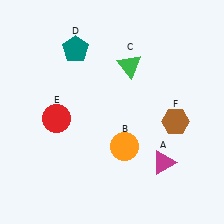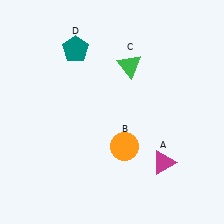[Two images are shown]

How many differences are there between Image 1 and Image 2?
There are 2 differences between the two images.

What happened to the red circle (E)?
The red circle (E) was removed in Image 2. It was in the bottom-left area of Image 1.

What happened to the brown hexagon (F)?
The brown hexagon (F) was removed in Image 2. It was in the bottom-right area of Image 1.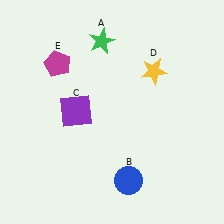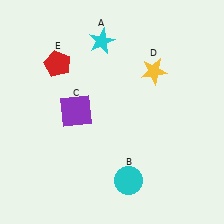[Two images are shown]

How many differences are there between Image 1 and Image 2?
There are 3 differences between the two images.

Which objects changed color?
A changed from green to cyan. B changed from blue to cyan. E changed from magenta to red.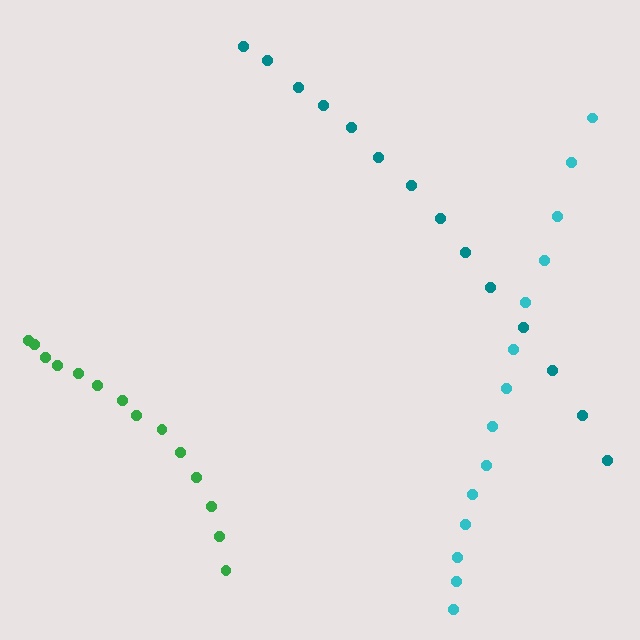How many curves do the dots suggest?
There are 3 distinct paths.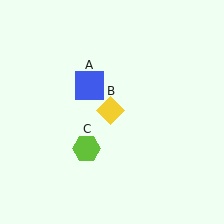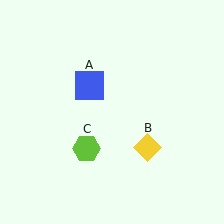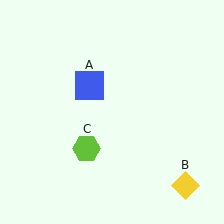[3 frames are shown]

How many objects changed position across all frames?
1 object changed position: yellow diamond (object B).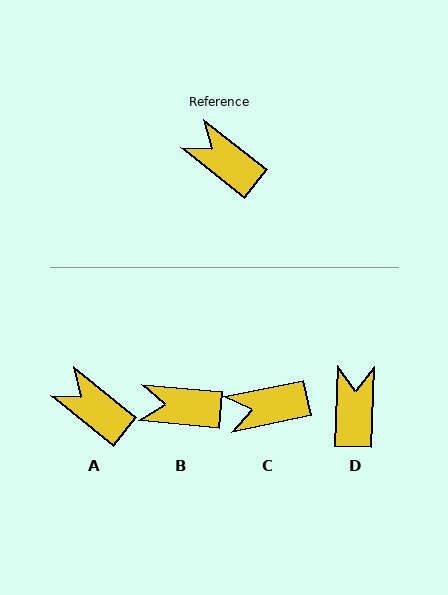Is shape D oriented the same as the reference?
No, it is off by about 54 degrees.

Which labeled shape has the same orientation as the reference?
A.